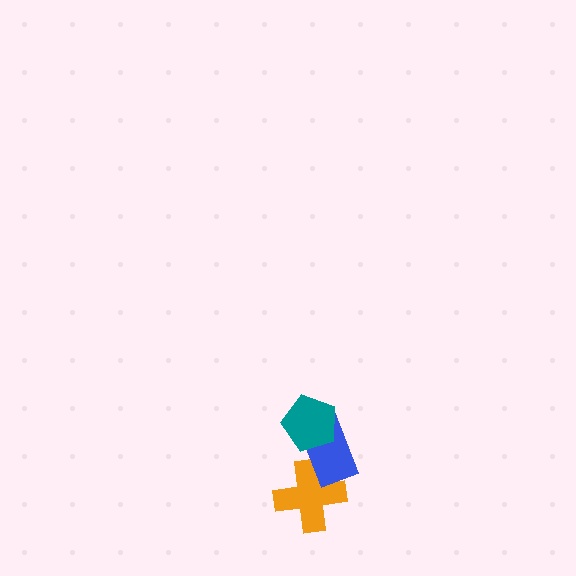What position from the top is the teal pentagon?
The teal pentagon is 1st from the top.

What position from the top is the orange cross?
The orange cross is 3rd from the top.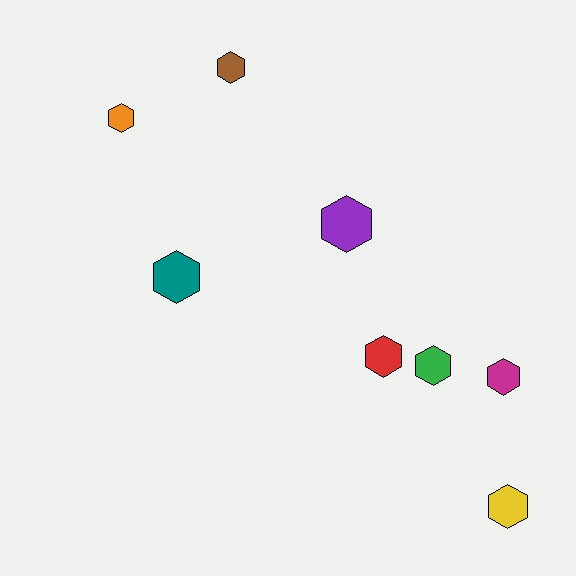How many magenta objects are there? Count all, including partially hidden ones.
There is 1 magenta object.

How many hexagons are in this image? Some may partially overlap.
There are 8 hexagons.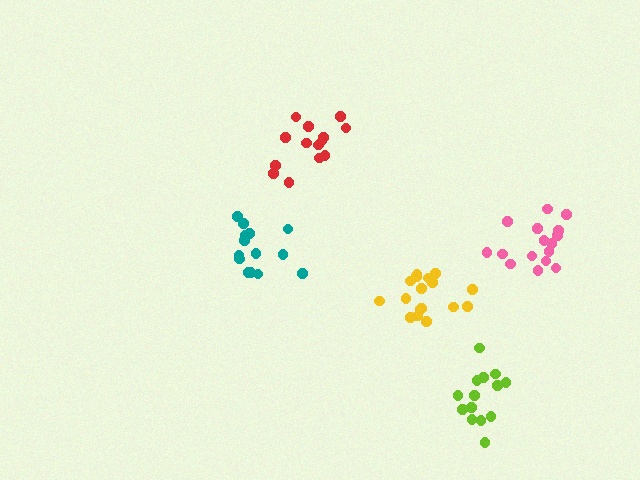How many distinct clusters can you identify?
There are 5 distinct clusters.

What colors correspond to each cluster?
The clusters are colored: red, pink, teal, yellow, lime.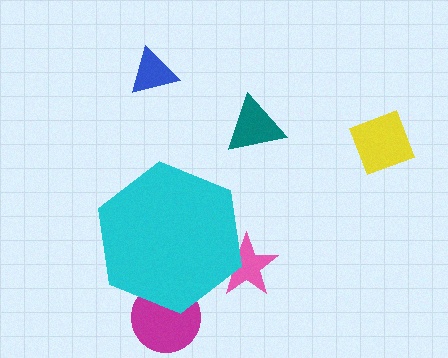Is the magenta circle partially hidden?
Yes, the magenta circle is partially hidden behind the cyan hexagon.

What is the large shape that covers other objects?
A cyan hexagon.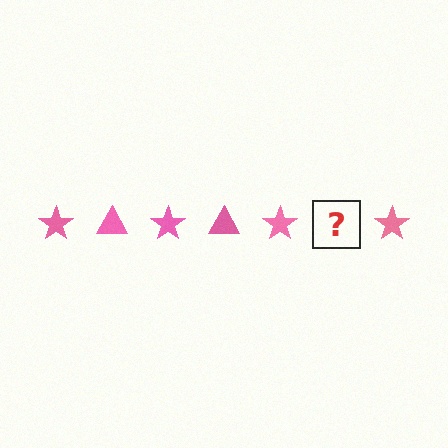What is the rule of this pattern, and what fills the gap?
The rule is that the pattern cycles through star, triangle shapes in pink. The gap should be filled with a pink triangle.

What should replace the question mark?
The question mark should be replaced with a pink triangle.